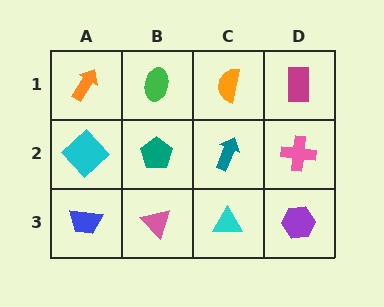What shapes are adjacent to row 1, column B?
A teal pentagon (row 2, column B), an orange arrow (row 1, column A), an orange semicircle (row 1, column C).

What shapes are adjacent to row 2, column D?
A magenta rectangle (row 1, column D), a purple hexagon (row 3, column D), a teal arrow (row 2, column C).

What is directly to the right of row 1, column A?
A green ellipse.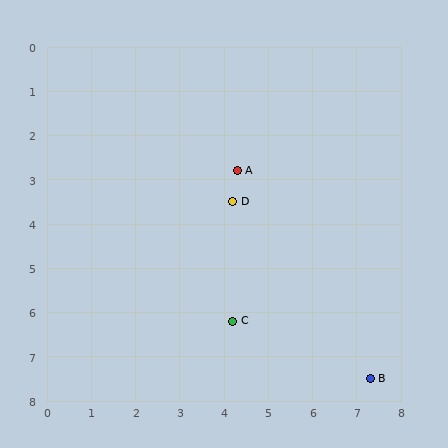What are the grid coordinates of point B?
Point B is at approximately (7.3, 7.5).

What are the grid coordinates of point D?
Point D is at approximately (4.2, 3.5).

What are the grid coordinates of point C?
Point C is at approximately (4.2, 6.2).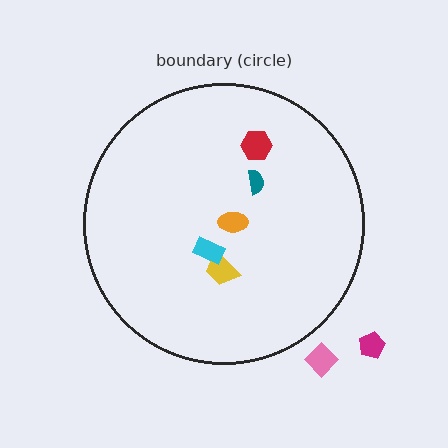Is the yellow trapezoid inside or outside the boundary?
Inside.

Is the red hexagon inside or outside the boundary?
Inside.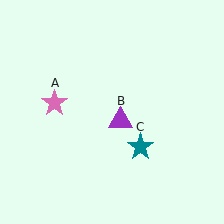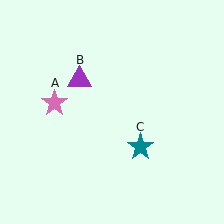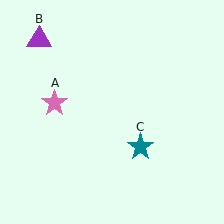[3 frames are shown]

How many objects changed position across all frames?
1 object changed position: purple triangle (object B).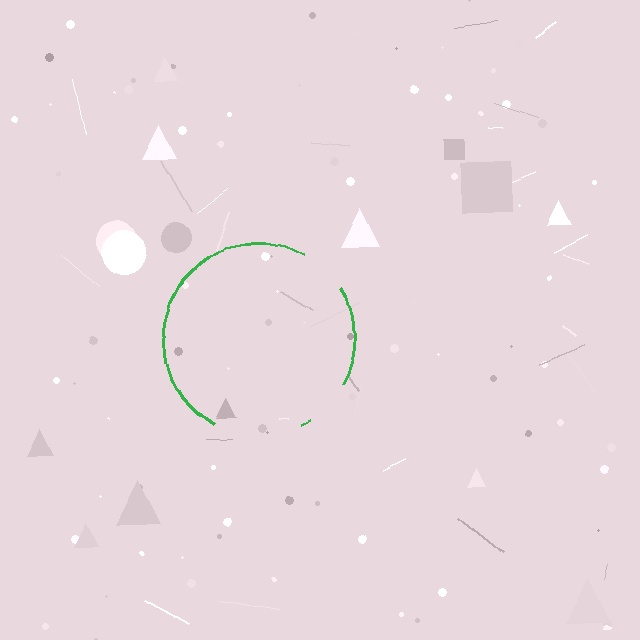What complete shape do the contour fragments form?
The contour fragments form a circle.